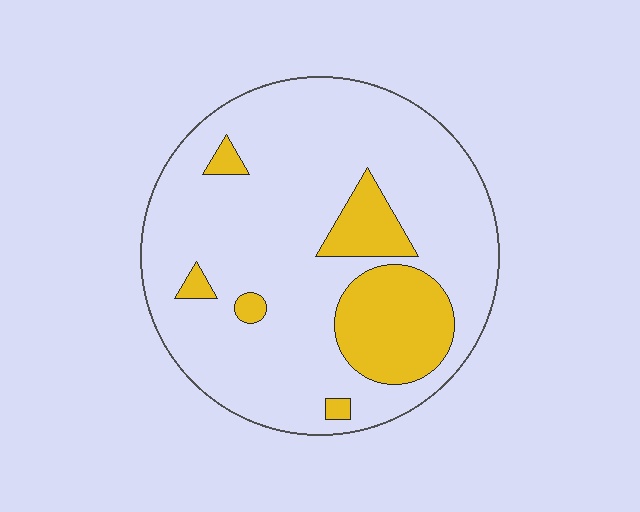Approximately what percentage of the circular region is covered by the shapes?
Approximately 20%.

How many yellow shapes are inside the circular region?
6.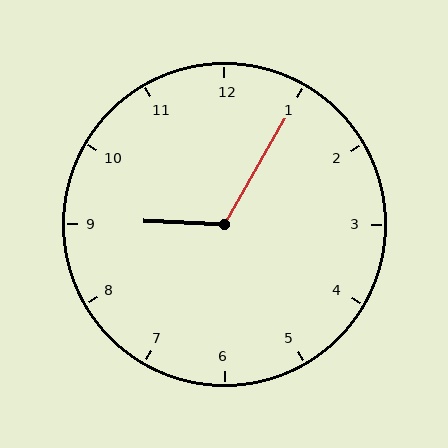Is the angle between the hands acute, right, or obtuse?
It is obtuse.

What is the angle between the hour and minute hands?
Approximately 118 degrees.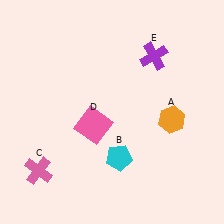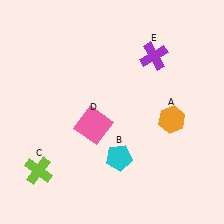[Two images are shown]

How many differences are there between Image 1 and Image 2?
There is 1 difference between the two images.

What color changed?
The cross (C) changed from pink in Image 1 to lime in Image 2.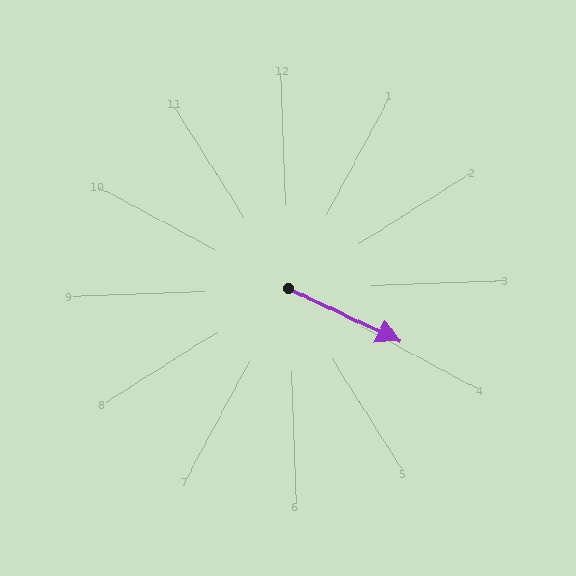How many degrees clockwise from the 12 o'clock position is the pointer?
Approximately 117 degrees.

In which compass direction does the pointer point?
Southeast.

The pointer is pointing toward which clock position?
Roughly 4 o'clock.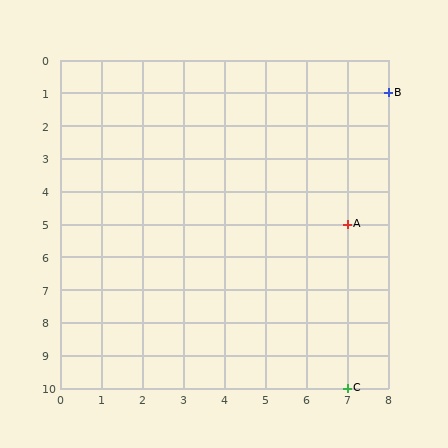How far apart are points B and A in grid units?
Points B and A are 1 column and 4 rows apart (about 4.1 grid units diagonally).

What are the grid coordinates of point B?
Point B is at grid coordinates (8, 1).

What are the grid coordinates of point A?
Point A is at grid coordinates (7, 5).